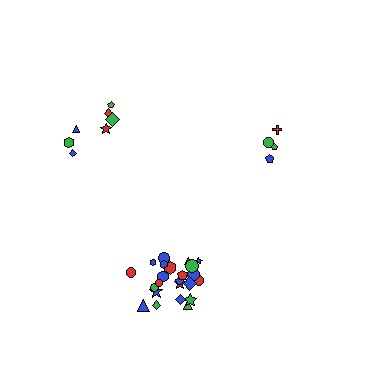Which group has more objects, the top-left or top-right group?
The top-left group.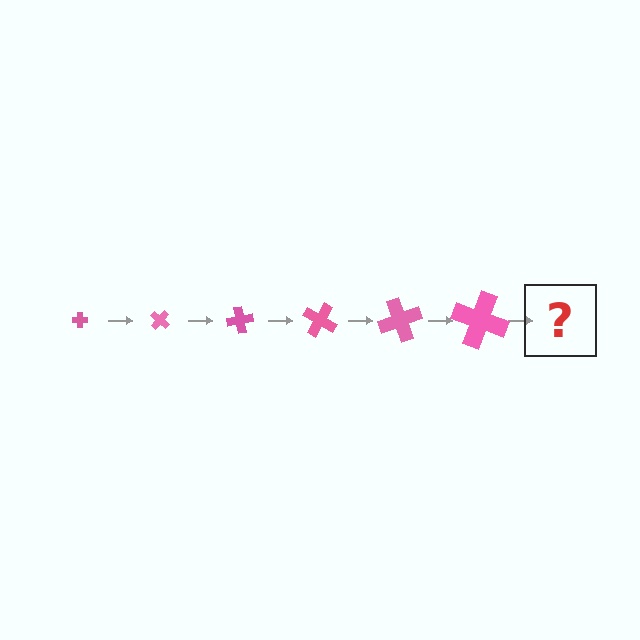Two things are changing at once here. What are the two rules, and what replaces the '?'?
The two rules are that the cross grows larger each step and it rotates 40 degrees each step. The '?' should be a cross, larger than the previous one and rotated 240 degrees from the start.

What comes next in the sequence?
The next element should be a cross, larger than the previous one and rotated 240 degrees from the start.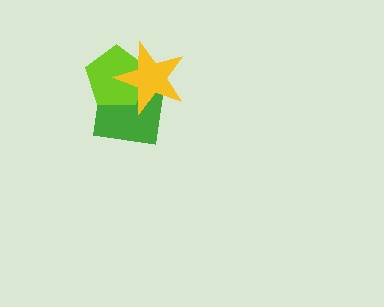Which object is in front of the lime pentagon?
The yellow star is in front of the lime pentagon.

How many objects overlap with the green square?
2 objects overlap with the green square.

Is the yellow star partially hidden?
No, no other shape covers it.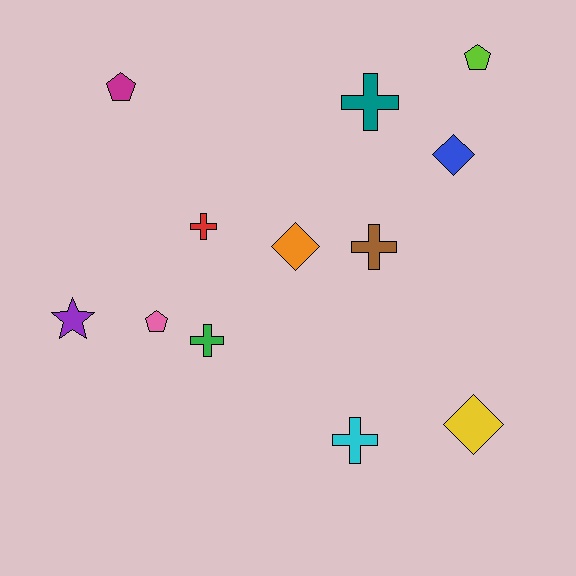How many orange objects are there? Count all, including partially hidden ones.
There is 1 orange object.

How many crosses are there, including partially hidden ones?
There are 5 crosses.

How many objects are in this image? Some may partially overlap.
There are 12 objects.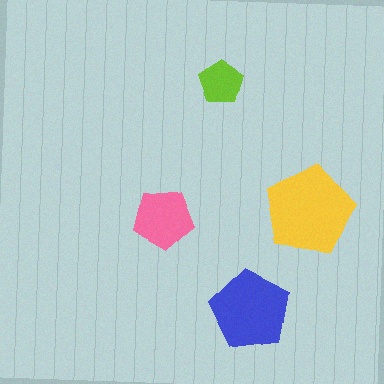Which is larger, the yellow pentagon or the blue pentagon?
The yellow one.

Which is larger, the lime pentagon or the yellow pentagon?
The yellow one.